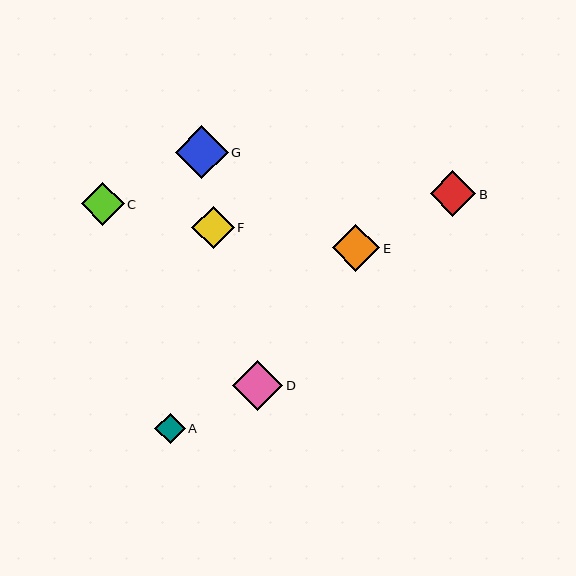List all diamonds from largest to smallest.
From largest to smallest: G, D, E, B, F, C, A.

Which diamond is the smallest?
Diamond A is the smallest with a size of approximately 30 pixels.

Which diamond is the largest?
Diamond G is the largest with a size of approximately 53 pixels.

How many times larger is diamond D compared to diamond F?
Diamond D is approximately 1.2 times the size of diamond F.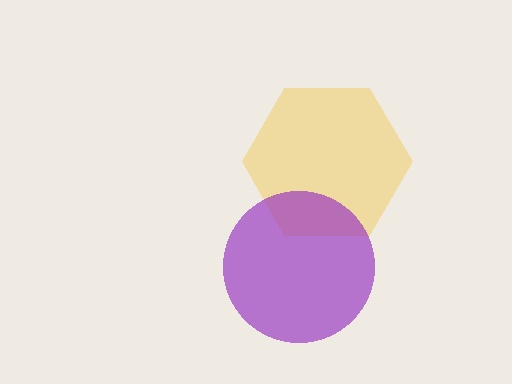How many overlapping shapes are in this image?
There are 2 overlapping shapes in the image.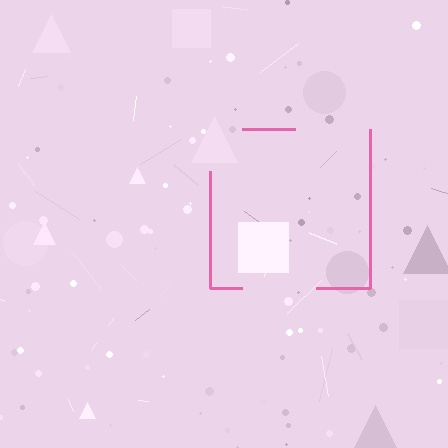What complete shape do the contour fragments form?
The contour fragments form a square.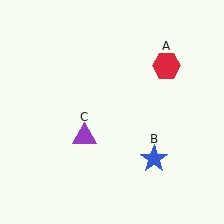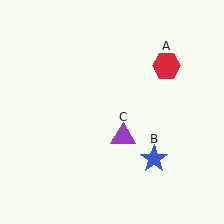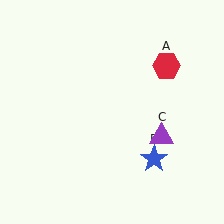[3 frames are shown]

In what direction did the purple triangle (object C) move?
The purple triangle (object C) moved right.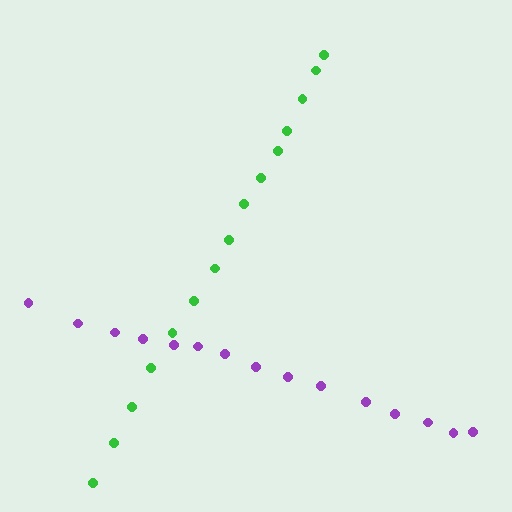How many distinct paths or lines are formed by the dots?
There are 2 distinct paths.